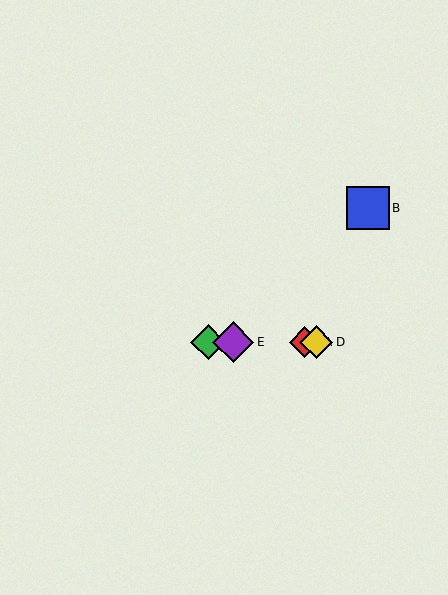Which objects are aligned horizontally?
Objects A, C, D, E are aligned horizontally.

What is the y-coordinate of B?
Object B is at y≈208.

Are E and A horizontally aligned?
Yes, both are at y≈342.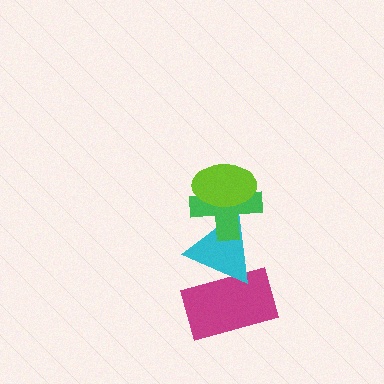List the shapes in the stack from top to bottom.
From top to bottom: the lime ellipse, the green cross, the cyan triangle, the magenta rectangle.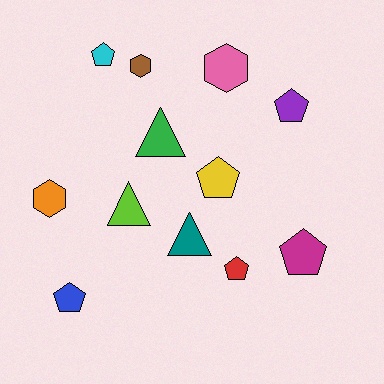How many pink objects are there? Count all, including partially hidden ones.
There is 1 pink object.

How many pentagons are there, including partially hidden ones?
There are 6 pentagons.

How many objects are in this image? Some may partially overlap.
There are 12 objects.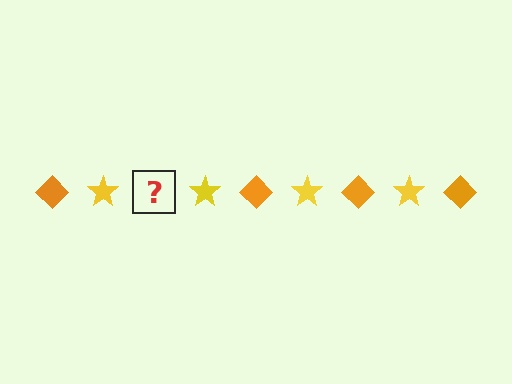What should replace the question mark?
The question mark should be replaced with an orange diamond.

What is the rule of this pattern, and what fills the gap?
The rule is that the pattern alternates between orange diamond and yellow star. The gap should be filled with an orange diamond.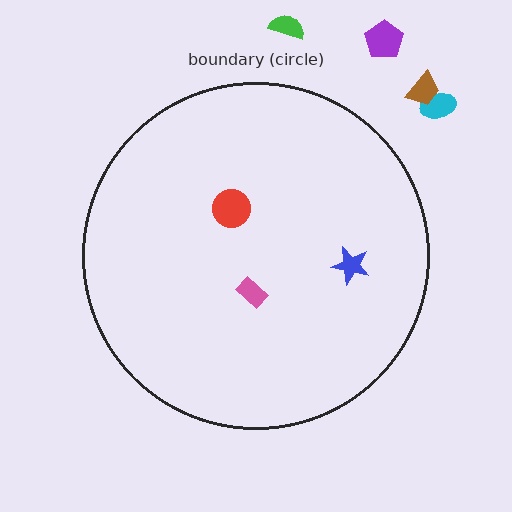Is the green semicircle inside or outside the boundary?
Outside.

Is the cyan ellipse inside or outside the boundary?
Outside.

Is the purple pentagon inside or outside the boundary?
Outside.